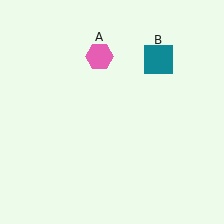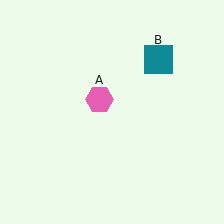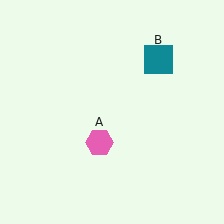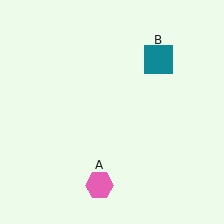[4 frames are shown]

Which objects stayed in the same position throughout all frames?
Teal square (object B) remained stationary.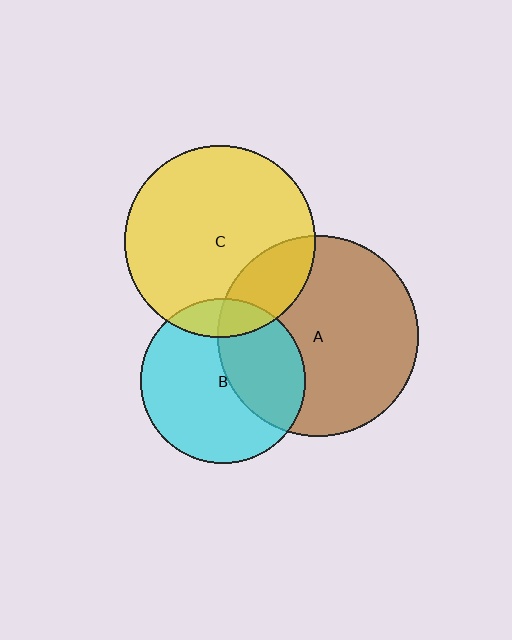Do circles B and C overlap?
Yes.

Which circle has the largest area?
Circle A (brown).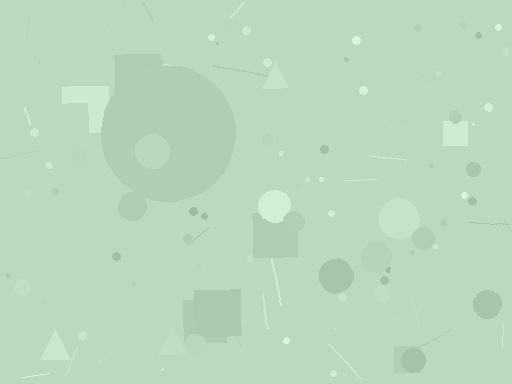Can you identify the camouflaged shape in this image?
The camouflaged shape is a circle.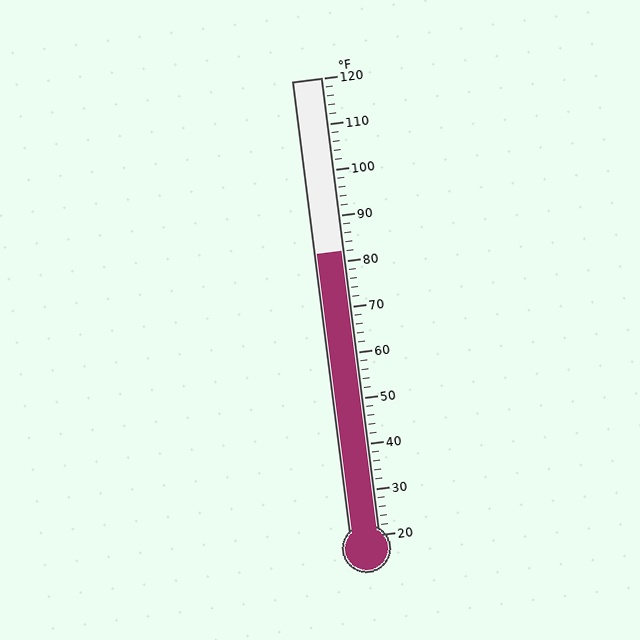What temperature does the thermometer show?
The thermometer shows approximately 82°F.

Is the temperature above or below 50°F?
The temperature is above 50°F.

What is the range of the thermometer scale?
The thermometer scale ranges from 20°F to 120°F.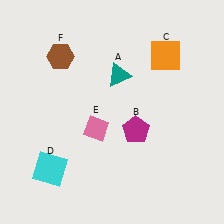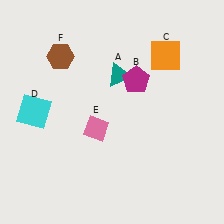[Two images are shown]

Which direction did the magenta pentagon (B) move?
The magenta pentagon (B) moved up.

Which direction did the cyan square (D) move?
The cyan square (D) moved up.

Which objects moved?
The objects that moved are: the magenta pentagon (B), the cyan square (D).